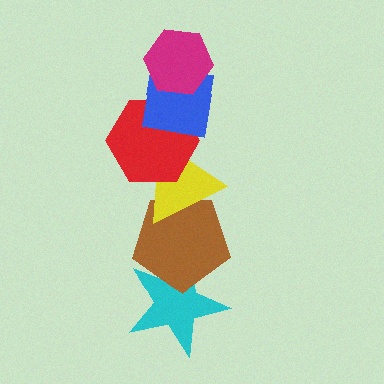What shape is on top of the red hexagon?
The blue square is on top of the red hexagon.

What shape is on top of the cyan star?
The brown pentagon is on top of the cyan star.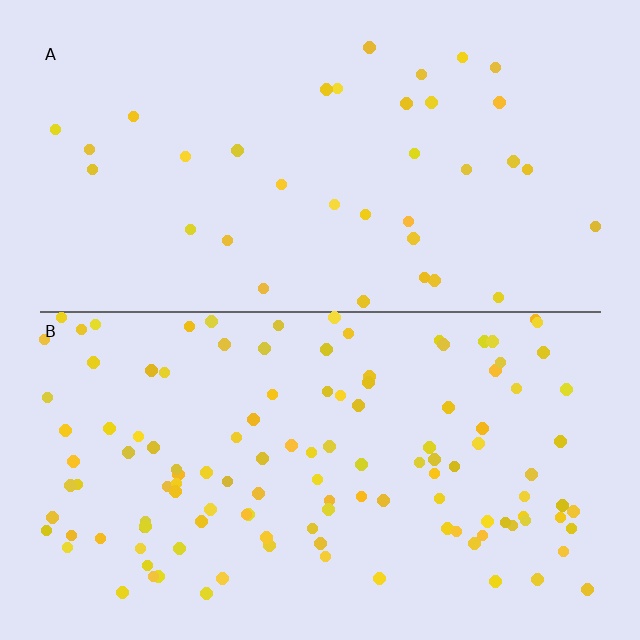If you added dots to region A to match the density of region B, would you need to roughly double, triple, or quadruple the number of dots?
Approximately triple.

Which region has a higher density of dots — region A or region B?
B (the bottom).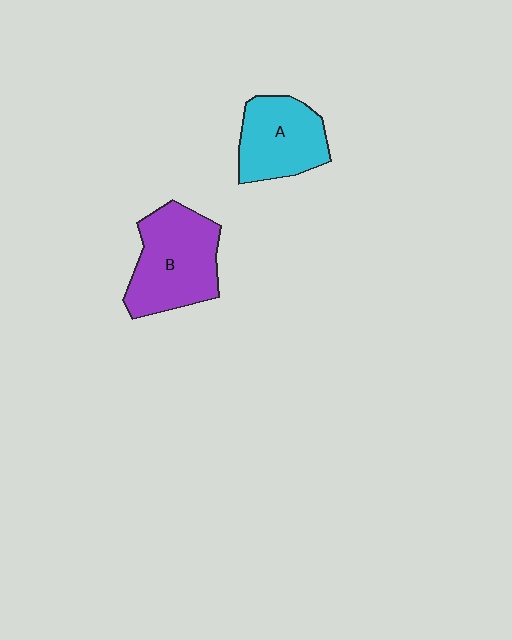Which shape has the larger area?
Shape B (purple).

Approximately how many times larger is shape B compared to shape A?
Approximately 1.3 times.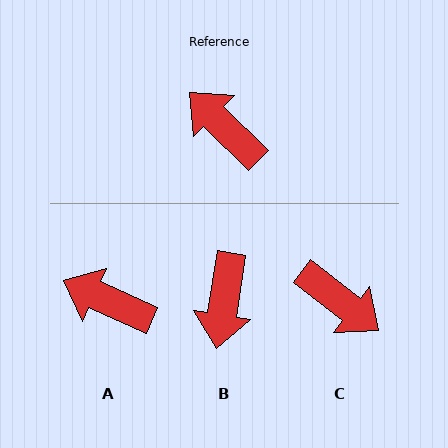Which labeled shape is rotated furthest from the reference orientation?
C, about 173 degrees away.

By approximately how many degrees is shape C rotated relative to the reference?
Approximately 173 degrees clockwise.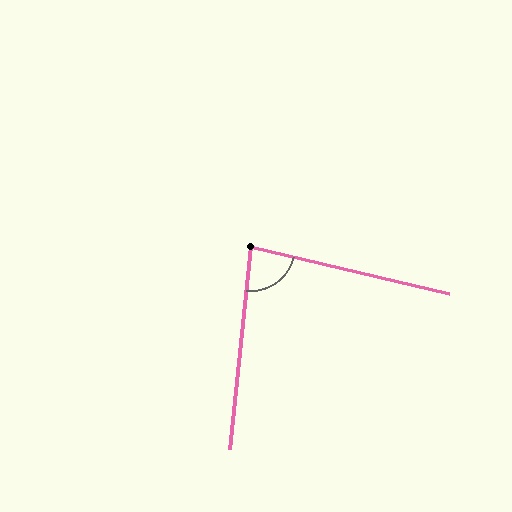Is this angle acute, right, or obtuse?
It is acute.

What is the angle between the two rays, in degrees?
Approximately 83 degrees.